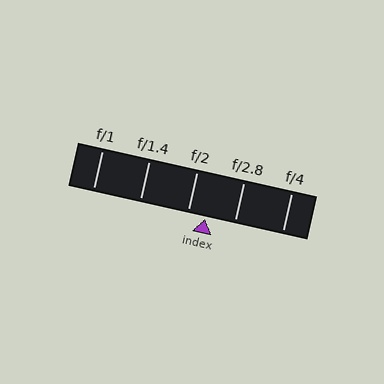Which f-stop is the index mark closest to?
The index mark is closest to f/2.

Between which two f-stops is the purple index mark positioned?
The index mark is between f/2 and f/2.8.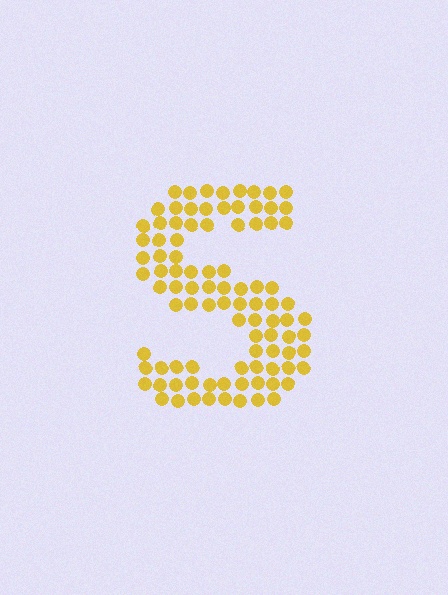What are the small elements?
The small elements are circles.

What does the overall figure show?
The overall figure shows the letter S.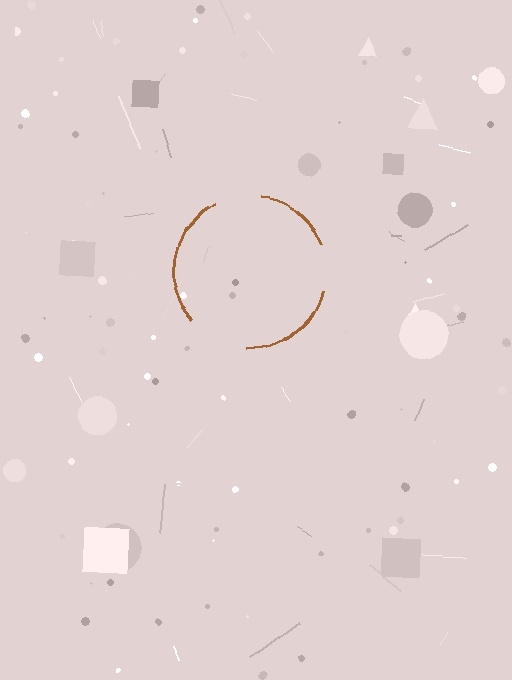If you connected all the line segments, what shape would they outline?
They would outline a circle.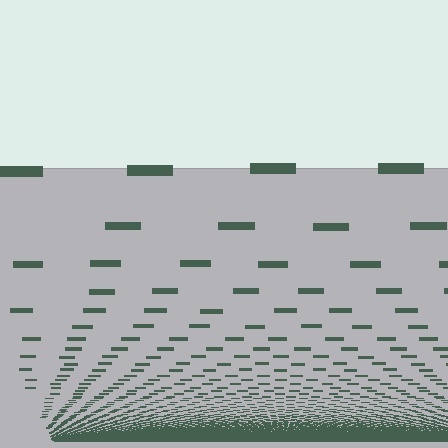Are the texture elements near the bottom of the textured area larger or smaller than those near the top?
Smaller. The gradient is inverted — elements near the bottom are smaller and denser.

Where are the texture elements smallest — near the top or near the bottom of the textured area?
Near the bottom.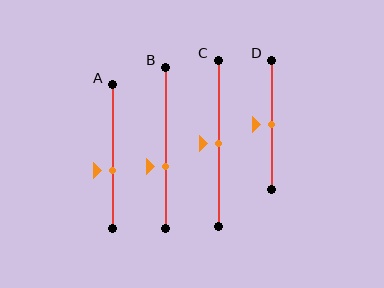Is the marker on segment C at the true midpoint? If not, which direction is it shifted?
Yes, the marker on segment C is at the true midpoint.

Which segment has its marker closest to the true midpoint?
Segment C has its marker closest to the true midpoint.